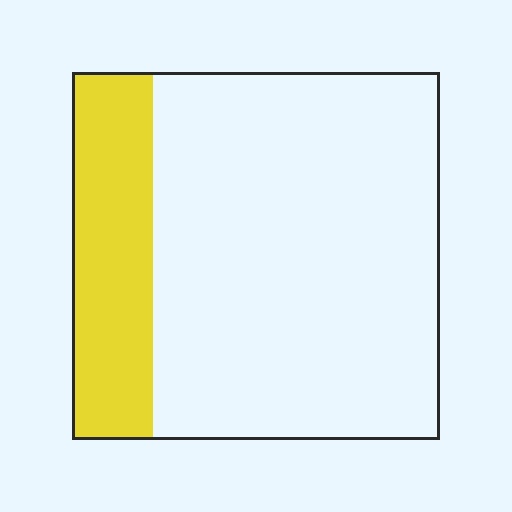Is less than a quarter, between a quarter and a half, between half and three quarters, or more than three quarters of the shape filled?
Less than a quarter.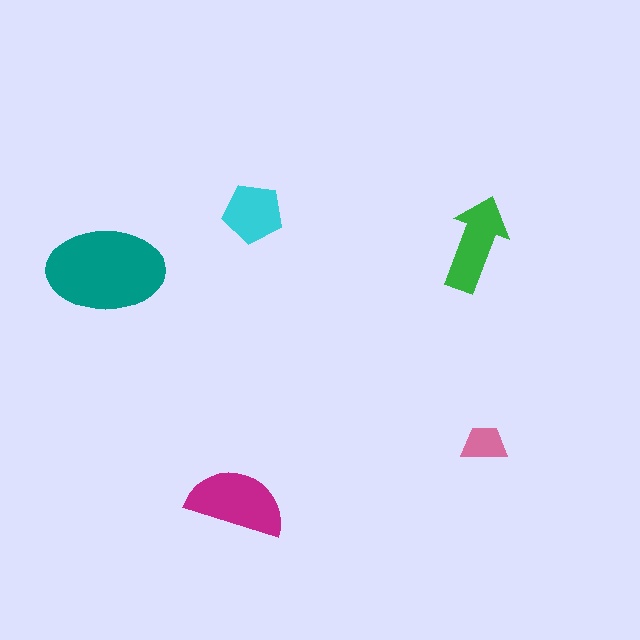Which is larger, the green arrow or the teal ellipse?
The teal ellipse.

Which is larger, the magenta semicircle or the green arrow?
The magenta semicircle.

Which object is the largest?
The teal ellipse.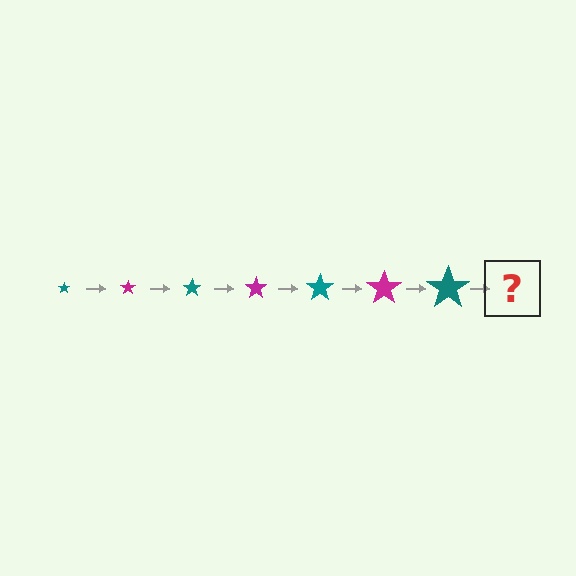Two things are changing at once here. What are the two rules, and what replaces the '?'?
The two rules are that the star grows larger each step and the color cycles through teal and magenta. The '?' should be a magenta star, larger than the previous one.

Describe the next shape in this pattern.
It should be a magenta star, larger than the previous one.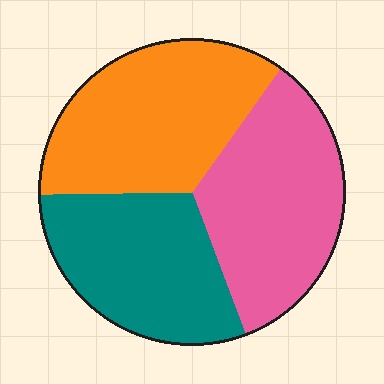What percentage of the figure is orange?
Orange takes up about one third (1/3) of the figure.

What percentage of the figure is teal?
Teal covers 30% of the figure.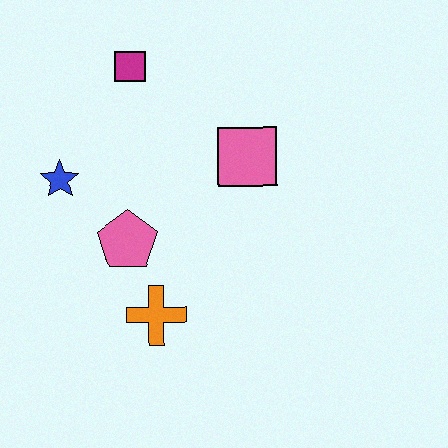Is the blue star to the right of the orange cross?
No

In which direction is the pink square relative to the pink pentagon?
The pink square is to the right of the pink pentagon.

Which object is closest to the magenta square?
The blue star is closest to the magenta square.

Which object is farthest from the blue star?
The pink square is farthest from the blue star.